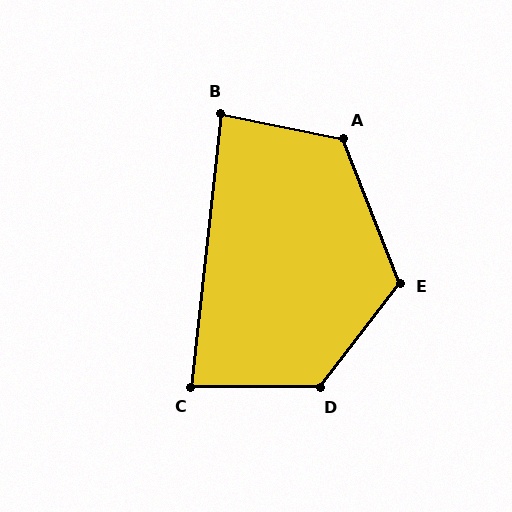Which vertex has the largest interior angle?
D, at approximately 127 degrees.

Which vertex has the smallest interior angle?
C, at approximately 84 degrees.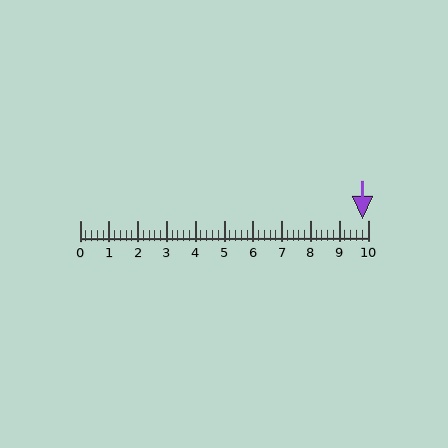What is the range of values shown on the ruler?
The ruler shows values from 0 to 10.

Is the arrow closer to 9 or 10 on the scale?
The arrow is closer to 10.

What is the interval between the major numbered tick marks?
The major tick marks are spaced 1 units apart.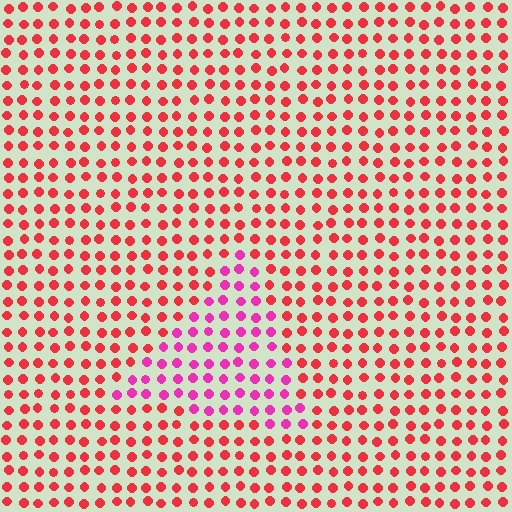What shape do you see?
I see a triangle.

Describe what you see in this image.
The image is filled with small red elements in a uniform arrangement. A triangle-shaped region is visible where the elements are tinted to a slightly different hue, forming a subtle color boundary.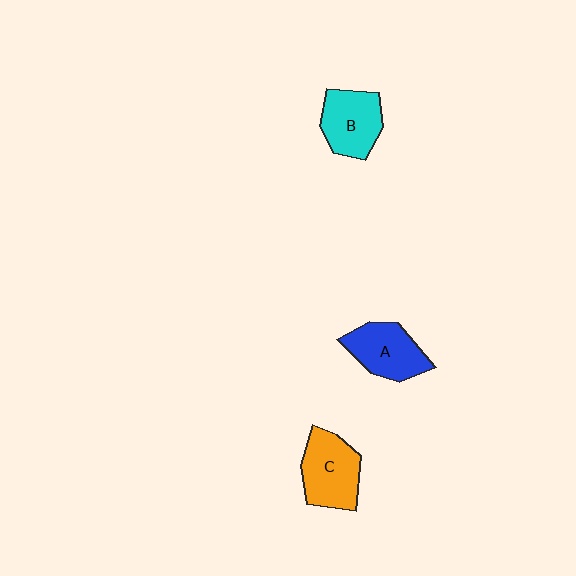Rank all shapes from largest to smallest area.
From largest to smallest: C (orange), A (blue), B (cyan).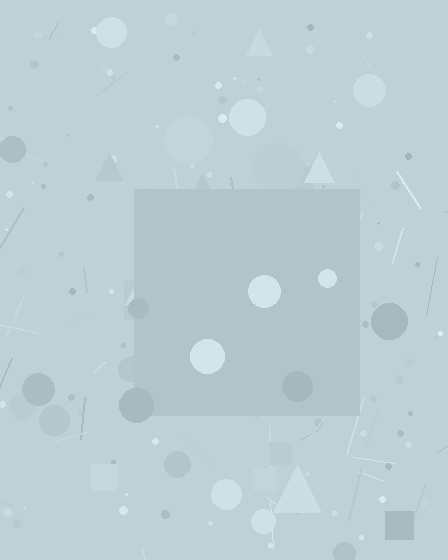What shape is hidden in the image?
A square is hidden in the image.